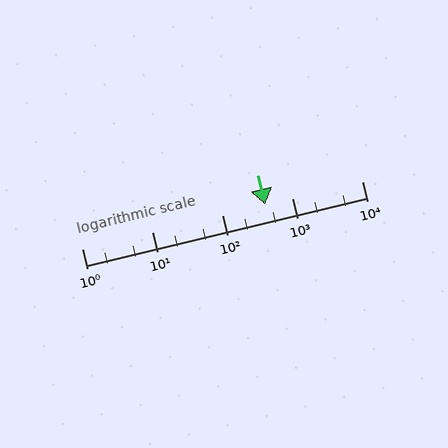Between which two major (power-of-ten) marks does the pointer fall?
The pointer is between 100 and 1000.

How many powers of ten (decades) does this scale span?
The scale spans 4 decades, from 1 to 10000.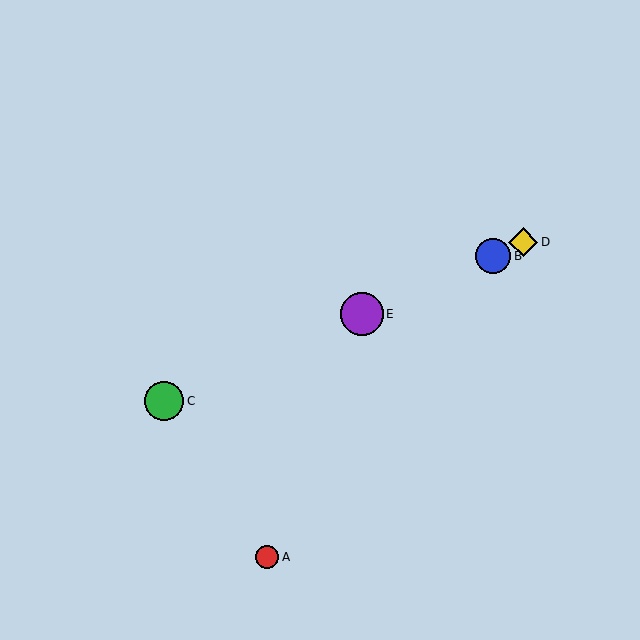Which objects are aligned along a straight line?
Objects B, C, D, E are aligned along a straight line.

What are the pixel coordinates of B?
Object B is at (493, 256).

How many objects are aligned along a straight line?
4 objects (B, C, D, E) are aligned along a straight line.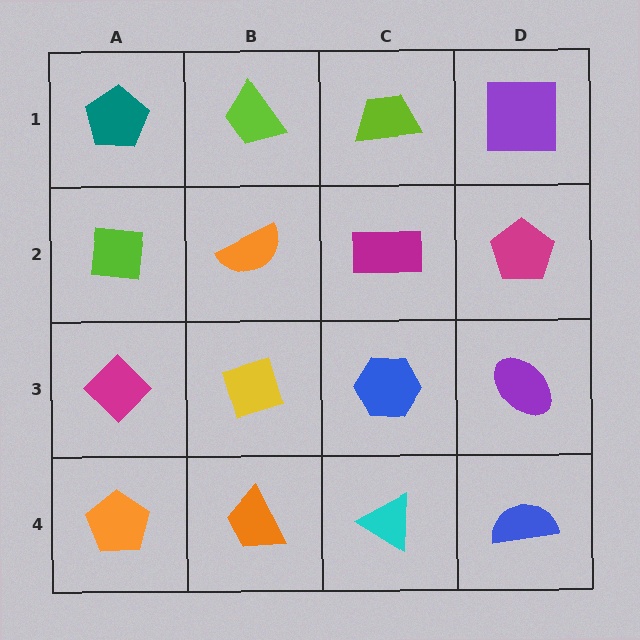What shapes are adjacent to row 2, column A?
A teal pentagon (row 1, column A), a magenta diamond (row 3, column A), an orange semicircle (row 2, column B).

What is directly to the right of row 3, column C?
A purple ellipse.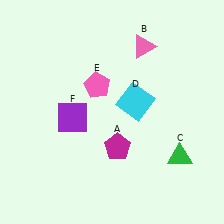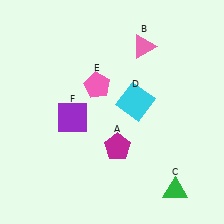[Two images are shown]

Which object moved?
The green triangle (C) moved down.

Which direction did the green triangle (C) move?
The green triangle (C) moved down.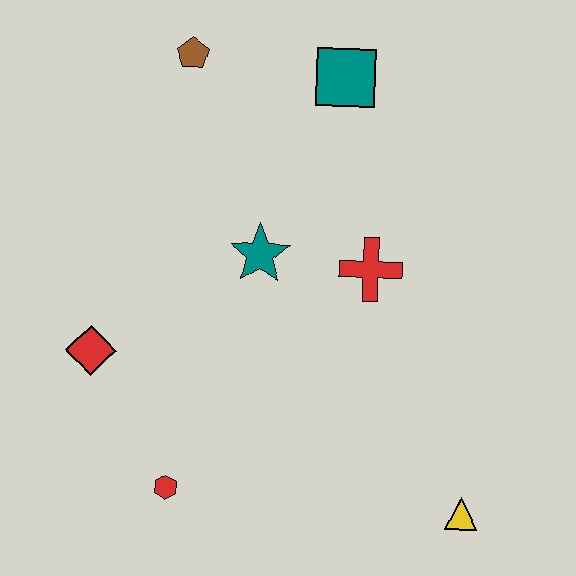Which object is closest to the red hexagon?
The red diamond is closest to the red hexagon.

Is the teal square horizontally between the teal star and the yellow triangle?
Yes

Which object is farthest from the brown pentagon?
The yellow triangle is farthest from the brown pentagon.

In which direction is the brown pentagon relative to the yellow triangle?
The brown pentagon is above the yellow triangle.